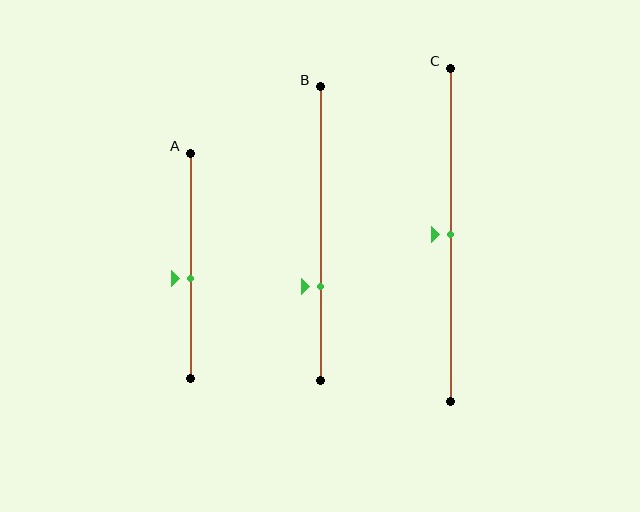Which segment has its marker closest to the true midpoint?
Segment C has its marker closest to the true midpoint.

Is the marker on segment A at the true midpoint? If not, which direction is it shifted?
No, the marker on segment A is shifted downward by about 5% of the segment length.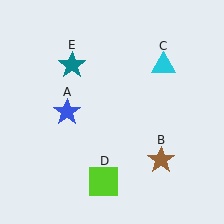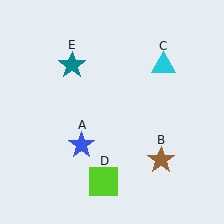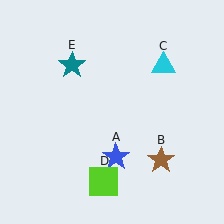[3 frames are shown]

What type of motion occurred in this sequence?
The blue star (object A) rotated counterclockwise around the center of the scene.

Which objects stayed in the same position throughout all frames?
Brown star (object B) and cyan triangle (object C) and lime square (object D) and teal star (object E) remained stationary.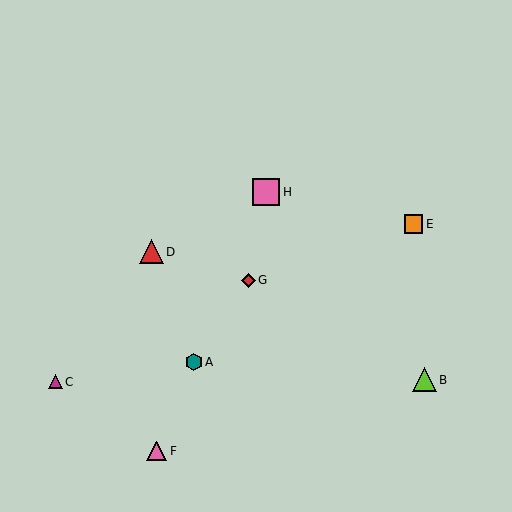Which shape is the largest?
The pink square (labeled H) is the largest.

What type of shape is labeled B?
Shape B is a lime triangle.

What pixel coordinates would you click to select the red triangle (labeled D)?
Click at (151, 252) to select the red triangle D.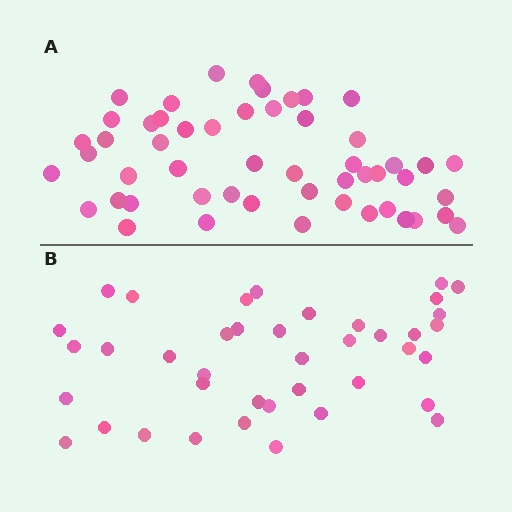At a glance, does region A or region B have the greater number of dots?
Region A (the top region) has more dots.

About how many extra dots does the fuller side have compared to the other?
Region A has roughly 12 or so more dots than region B.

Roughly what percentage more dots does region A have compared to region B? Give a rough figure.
About 30% more.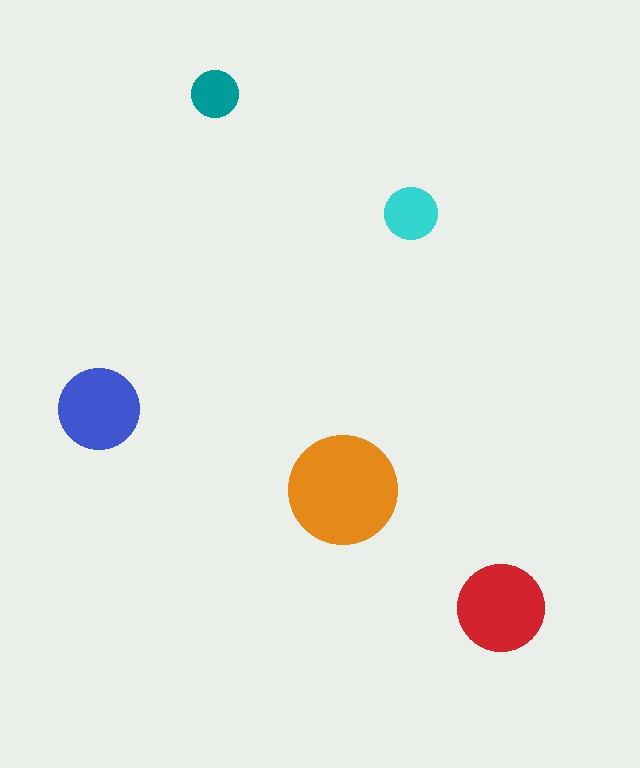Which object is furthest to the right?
The red circle is rightmost.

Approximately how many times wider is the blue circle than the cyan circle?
About 1.5 times wider.